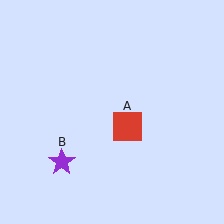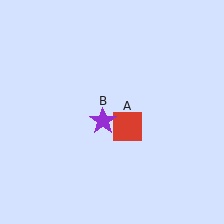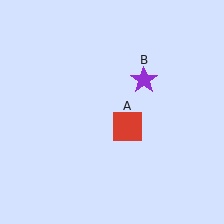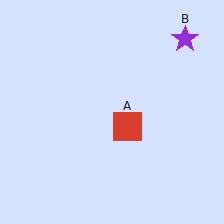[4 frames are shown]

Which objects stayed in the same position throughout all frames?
Red square (object A) remained stationary.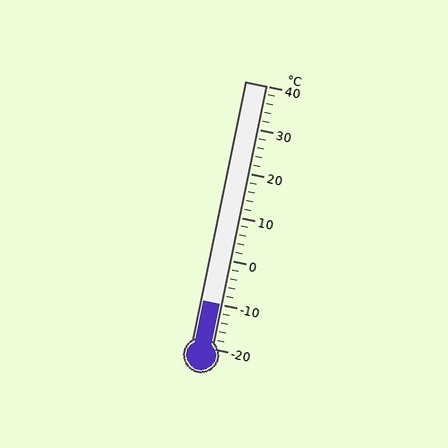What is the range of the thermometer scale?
The thermometer scale ranges from -20°C to 40°C.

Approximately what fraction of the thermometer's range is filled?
The thermometer is filled to approximately 15% of its range.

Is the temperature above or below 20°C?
The temperature is below 20°C.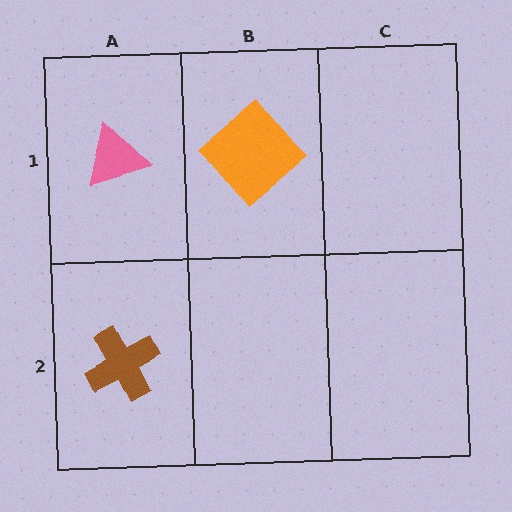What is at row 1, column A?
A pink triangle.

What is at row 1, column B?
An orange diamond.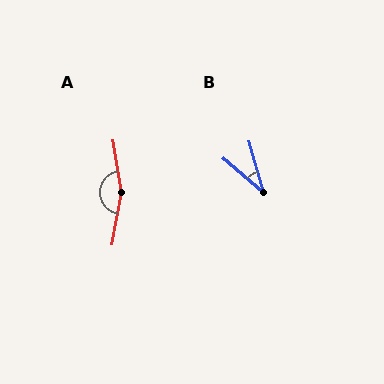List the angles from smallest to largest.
B (33°), A (160°).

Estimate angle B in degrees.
Approximately 33 degrees.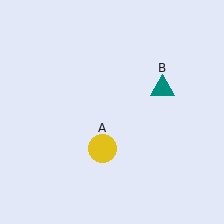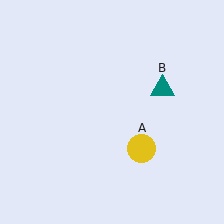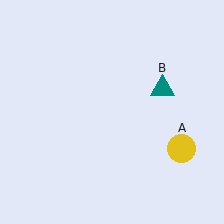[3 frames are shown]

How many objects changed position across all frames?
1 object changed position: yellow circle (object A).